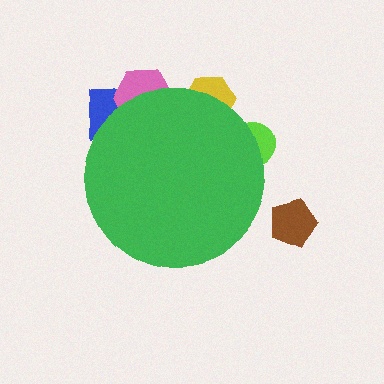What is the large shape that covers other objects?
A green circle.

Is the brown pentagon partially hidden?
No, the brown pentagon is fully visible.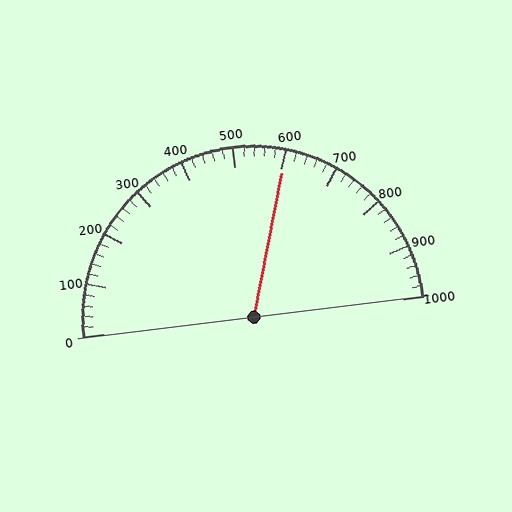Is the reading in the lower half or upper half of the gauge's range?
The reading is in the upper half of the range (0 to 1000).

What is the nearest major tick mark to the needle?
The nearest major tick mark is 600.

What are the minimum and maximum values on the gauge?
The gauge ranges from 0 to 1000.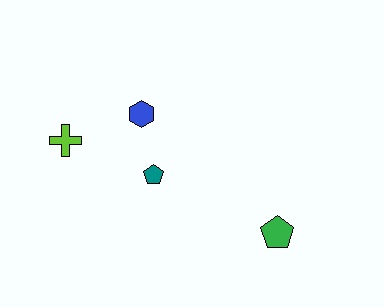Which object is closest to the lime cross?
The blue hexagon is closest to the lime cross.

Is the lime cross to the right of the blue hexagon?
No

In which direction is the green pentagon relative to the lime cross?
The green pentagon is to the right of the lime cross.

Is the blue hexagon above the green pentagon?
Yes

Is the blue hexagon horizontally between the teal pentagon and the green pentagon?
No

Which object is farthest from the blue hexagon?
The green pentagon is farthest from the blue hexagon.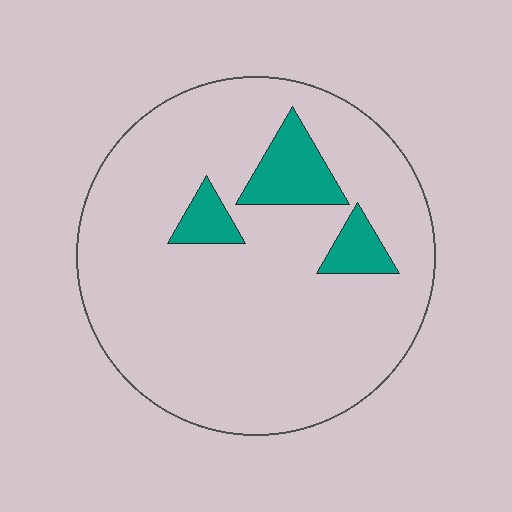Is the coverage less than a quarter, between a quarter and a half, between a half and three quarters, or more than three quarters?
Less than a quarter.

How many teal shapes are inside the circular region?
3.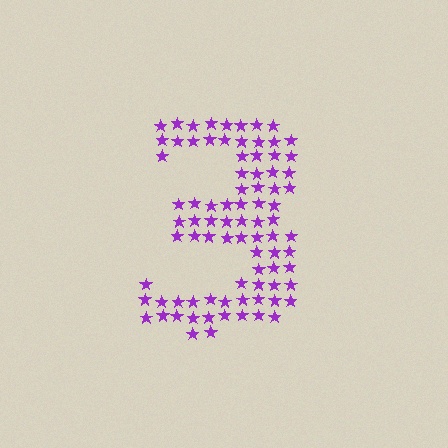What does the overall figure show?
The overall figure shows the digit 3.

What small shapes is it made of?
It is made of small stars.